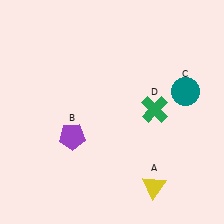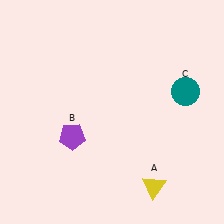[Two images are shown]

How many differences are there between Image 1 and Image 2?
There is 1 difference between the two images.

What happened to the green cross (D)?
The green cross (D) was removed in Image 2. It was in the top-right area of Image 1.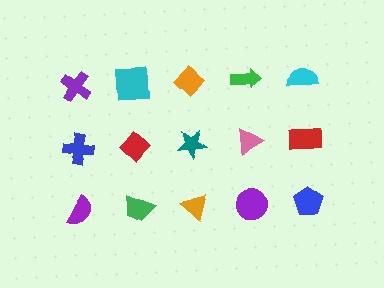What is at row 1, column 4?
A green arrow.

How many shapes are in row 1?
5 shapes.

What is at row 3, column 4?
A purple circle.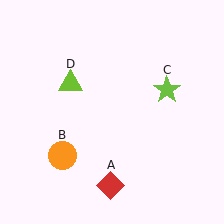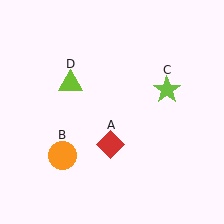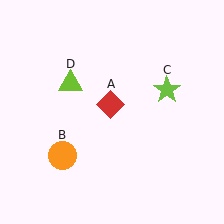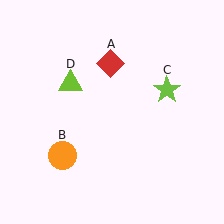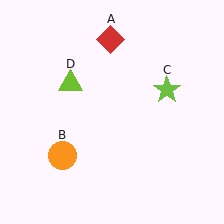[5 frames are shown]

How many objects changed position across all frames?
1 object changed position: red diamond (object A).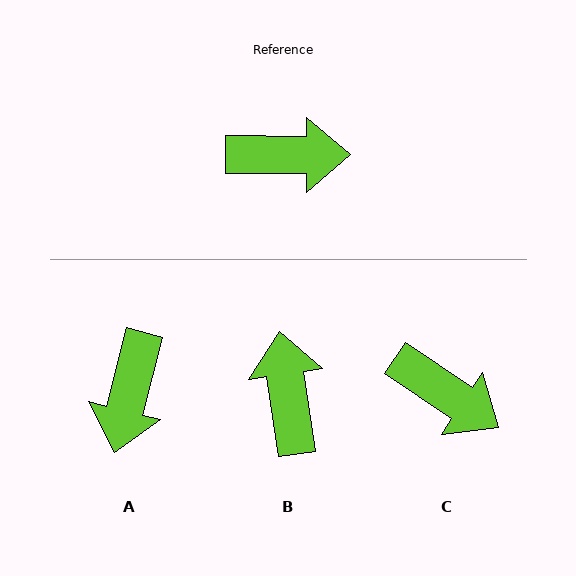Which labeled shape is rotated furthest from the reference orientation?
A, about 104 degrees away.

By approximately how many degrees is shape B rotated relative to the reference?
Approximately 98 degrees counter-clockwise.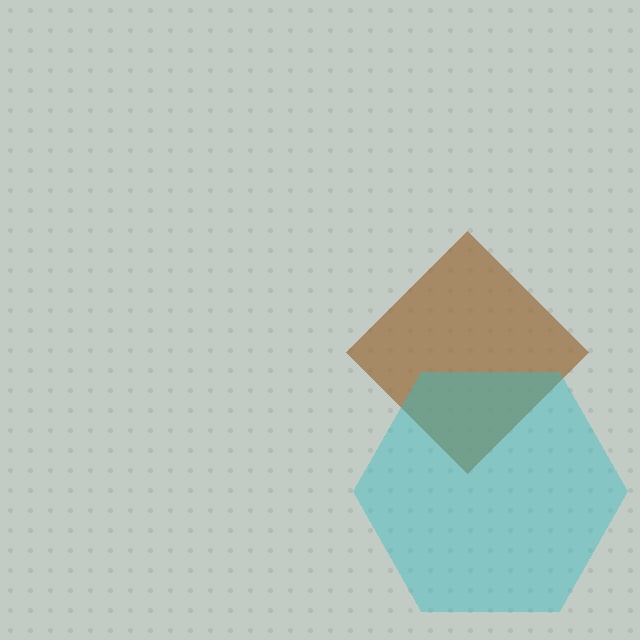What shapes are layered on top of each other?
The layered shapes are: a brown diamond, a cyan hexagon.